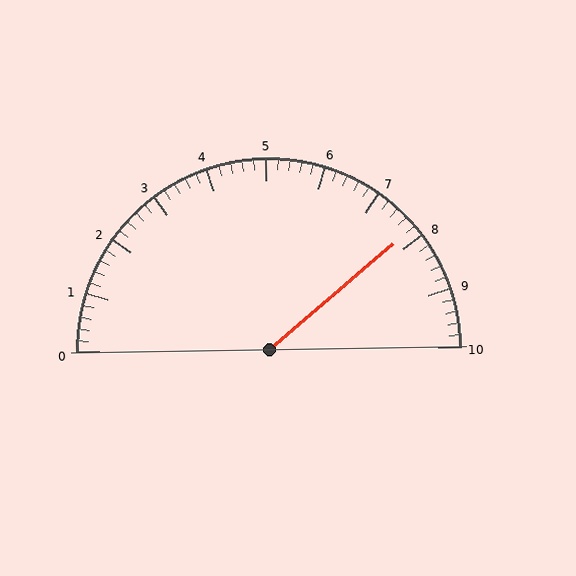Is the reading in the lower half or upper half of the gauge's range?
The reading is in the upper half of the range (0 to 10).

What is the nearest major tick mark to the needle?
The nearest major tick mark is 8.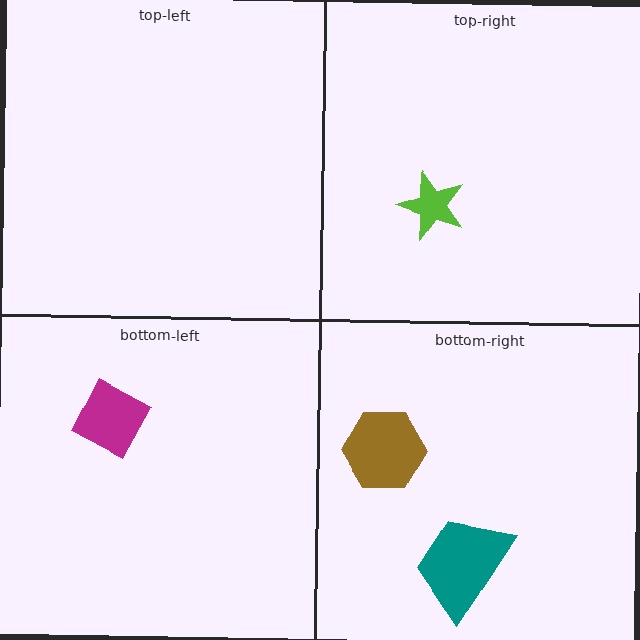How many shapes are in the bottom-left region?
1.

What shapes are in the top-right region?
The lime star.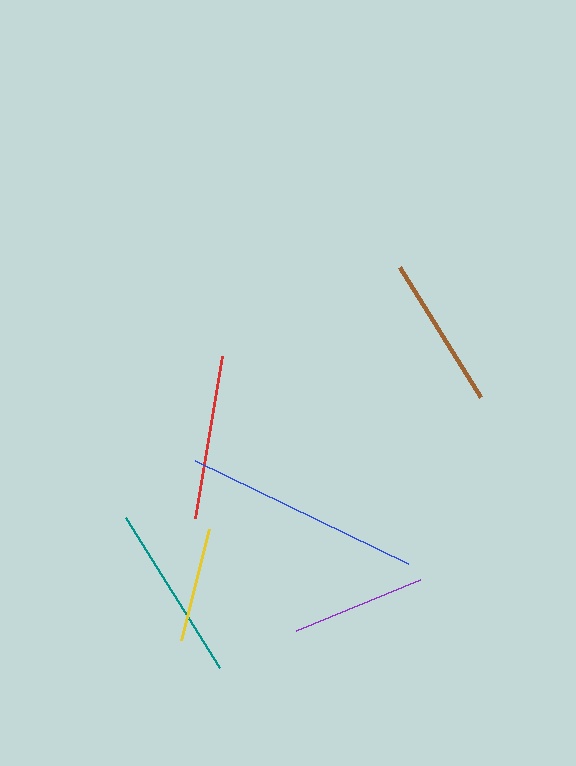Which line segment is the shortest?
The yellow line is the shortest at approximately 114 pixels.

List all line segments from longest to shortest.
From longest to shortest: blue, teal, red, brown, purple, yellow.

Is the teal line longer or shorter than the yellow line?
The teal line is longer than the yellow line.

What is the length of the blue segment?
The blue segment is approximately 237 pixels long.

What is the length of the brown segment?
The brown segment is approximately 153 pixels long.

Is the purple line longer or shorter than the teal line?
The teal line is longer than the purple line.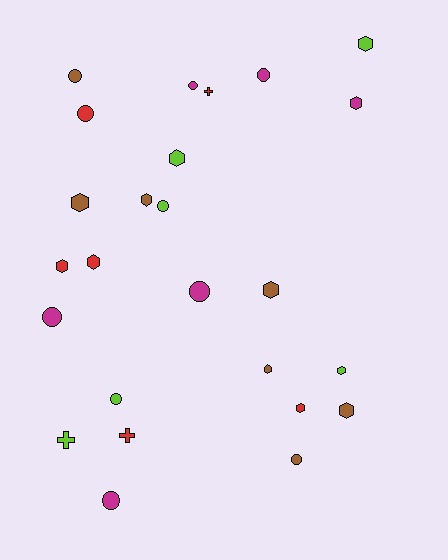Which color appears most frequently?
Brown, with 7 objects.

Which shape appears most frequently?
Hexagon, with 12 objects.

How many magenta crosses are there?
There are no magenta crosses.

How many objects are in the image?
There are 25 objects.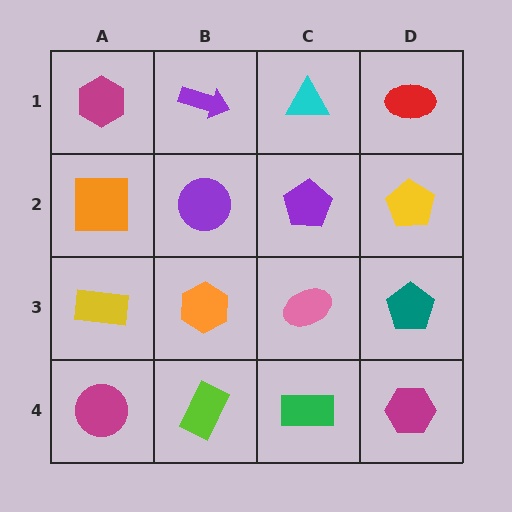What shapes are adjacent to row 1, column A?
An orange square (row 2, column A), a purple arrow (row 1, column B).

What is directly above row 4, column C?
A pink ellipse.